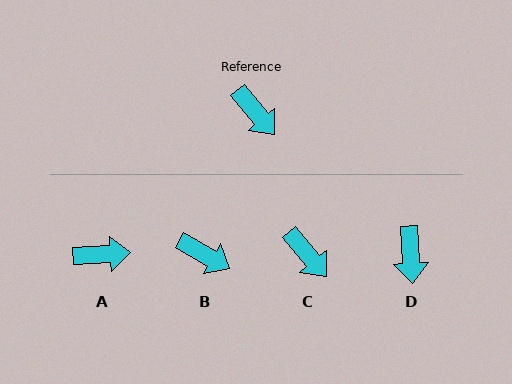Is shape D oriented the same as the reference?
No, it is off by about 36 degrees.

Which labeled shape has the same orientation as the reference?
C.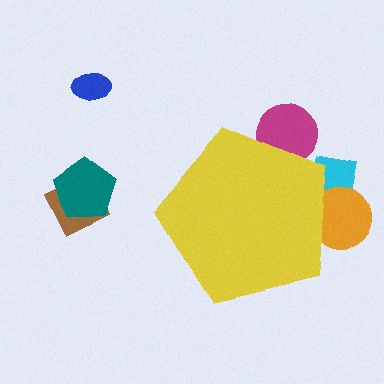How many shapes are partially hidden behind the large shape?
3 shapes are partially hidden.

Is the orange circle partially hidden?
Yes, the orange circle is partially hidden behind the yellow pentagon.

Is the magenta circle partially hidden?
Yes, the magenta circle is partially hidden behind the yellow pentagon.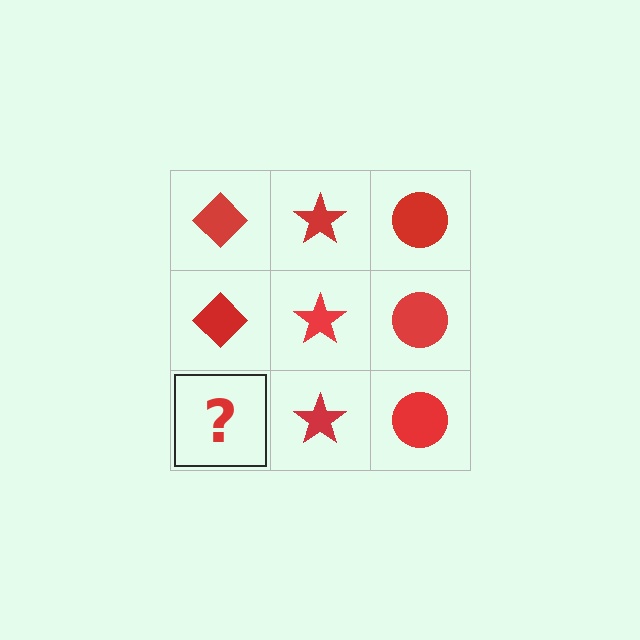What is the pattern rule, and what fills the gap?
The rule is that each column has a consistent shape. The gap should be filled with a red diamond.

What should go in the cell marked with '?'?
The missing cell should contain a red diamond.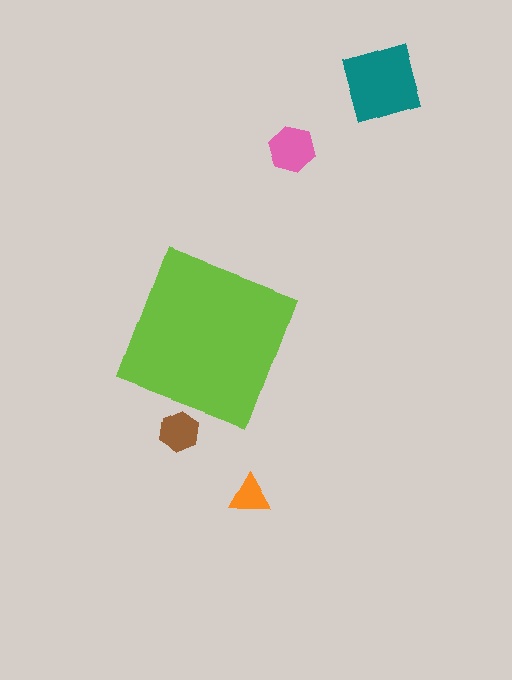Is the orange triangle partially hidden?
No, the orange triangle is fully visible.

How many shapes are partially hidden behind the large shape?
1 shape is partially hidden.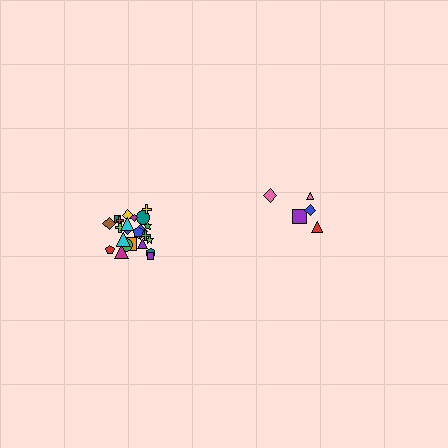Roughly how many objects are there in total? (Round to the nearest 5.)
Roughly 30 objects in total.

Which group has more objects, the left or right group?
The left group.